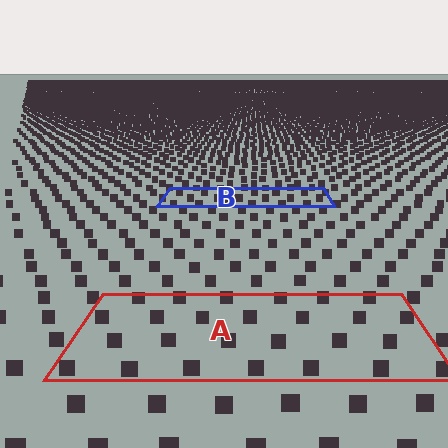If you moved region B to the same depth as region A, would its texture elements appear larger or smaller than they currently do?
They would appear larger. At a closer depth, the same texture elements are projected at a bigger on-screen size.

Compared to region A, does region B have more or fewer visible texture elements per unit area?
Region B has more texture elements per unit area — they are packed more densely because it is farther away.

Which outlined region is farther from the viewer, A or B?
Region B is farther from the viewer — the texture elements inside it appear smaller and more densely packed.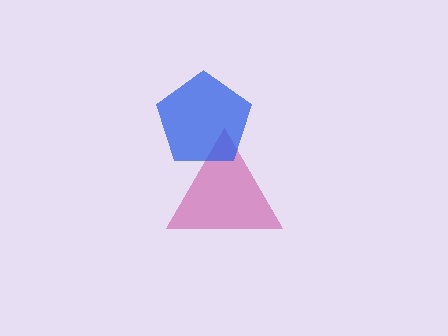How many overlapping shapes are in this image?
There are 2 overlapping shapes in the image.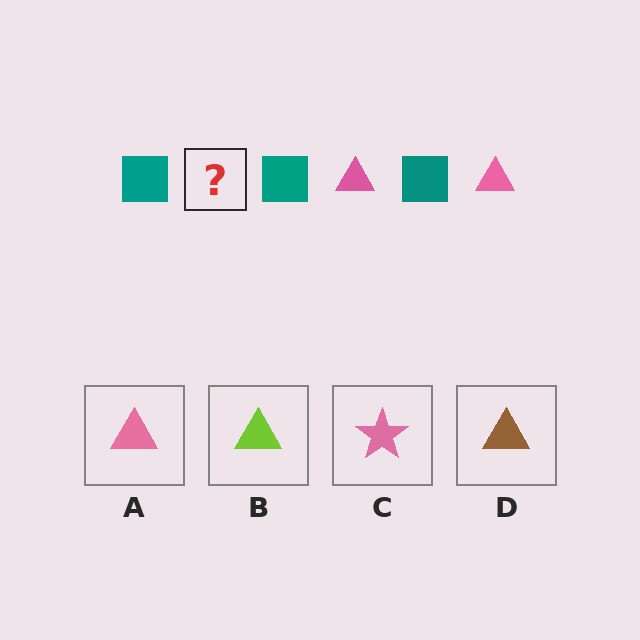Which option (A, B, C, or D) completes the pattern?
A.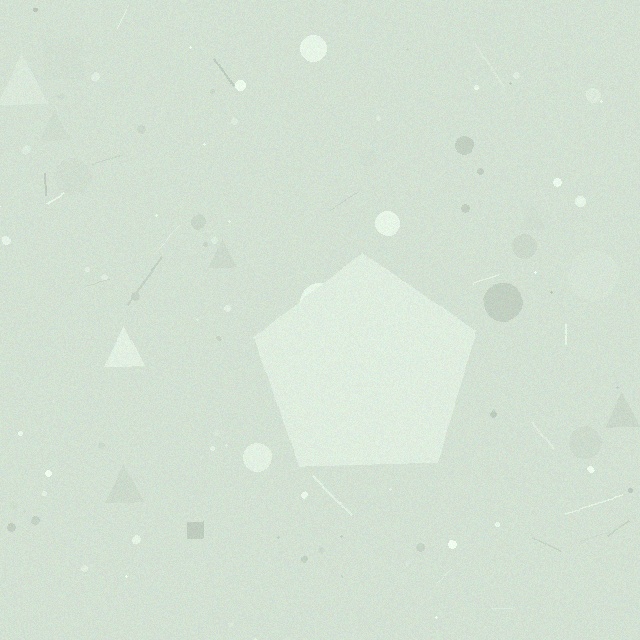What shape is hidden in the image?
A pentagon is hidden in the image.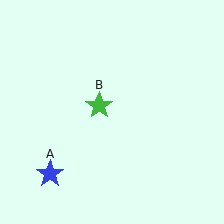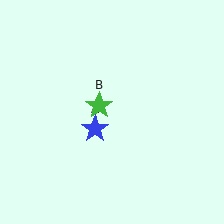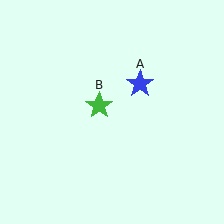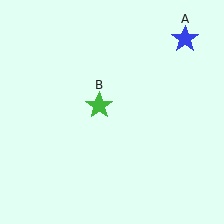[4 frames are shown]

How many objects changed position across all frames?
1 object changed position: blue star (object A).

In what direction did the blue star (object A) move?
The blue star (object A) moved up and to the right.